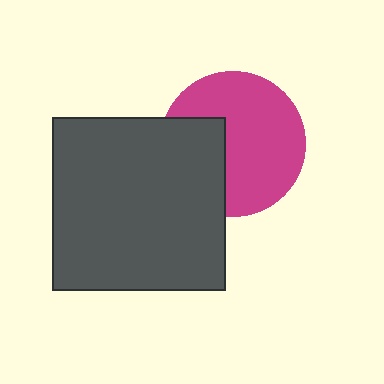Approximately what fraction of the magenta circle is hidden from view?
Roughly 32% of the magenta circle is hidden behind the dark gray square.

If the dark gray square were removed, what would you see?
You would see the complete magenta circle.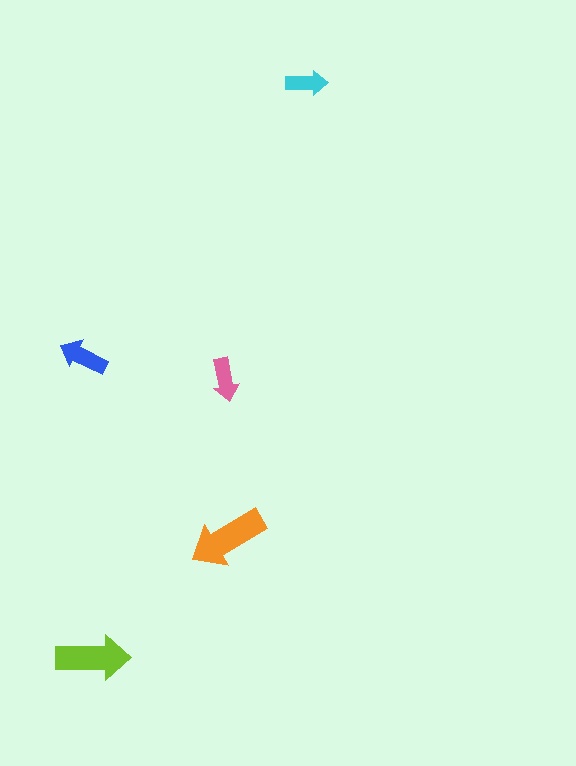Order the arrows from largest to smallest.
the orange one, the lime one, the blue one, the pink one, the cyan one.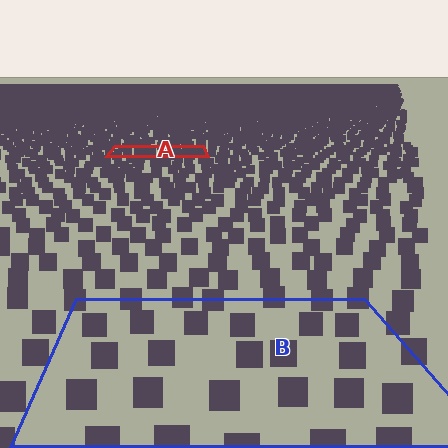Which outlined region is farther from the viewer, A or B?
Region A is farther from the viewer — the texture elements inside it appear smaller and more densely packed.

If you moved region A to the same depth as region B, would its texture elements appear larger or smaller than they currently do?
They would appear larger. At a closer depth, the same texture elements are projected at a bigger on-screen size.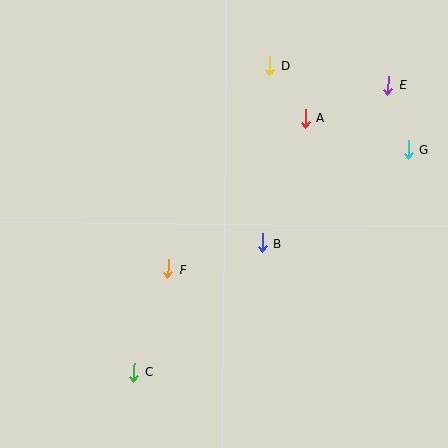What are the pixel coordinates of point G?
Point G is at (408, 150).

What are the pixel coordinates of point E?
Point E is at (388, 85).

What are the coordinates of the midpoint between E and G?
The midpoint between E and G is at (398, 117).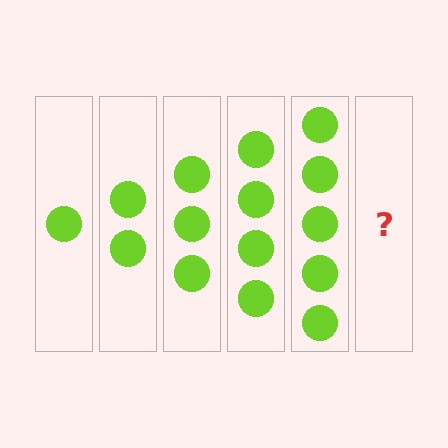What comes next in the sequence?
The next element should be 6 circles.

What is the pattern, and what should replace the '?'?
The pattern is that each step adds one more circle. The '?' should be 6 circles.